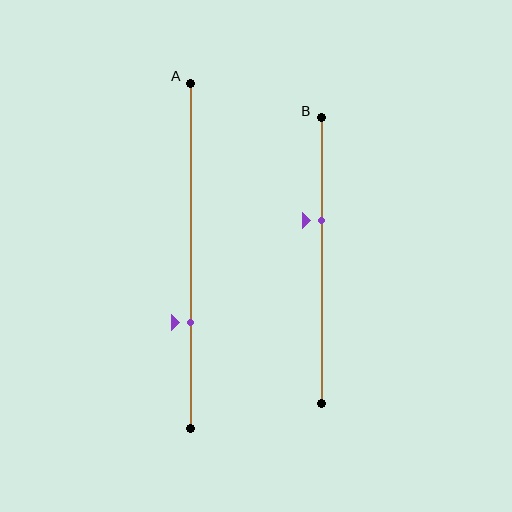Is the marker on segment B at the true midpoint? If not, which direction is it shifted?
No, the marker on segment B is shifted upward by about 14% of the segment length.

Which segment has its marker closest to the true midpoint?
Segment B has its marker closest to the true midpoint.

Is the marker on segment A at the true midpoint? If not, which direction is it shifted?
No, the marker on segment A is shifted downward by about 19% of the segment length.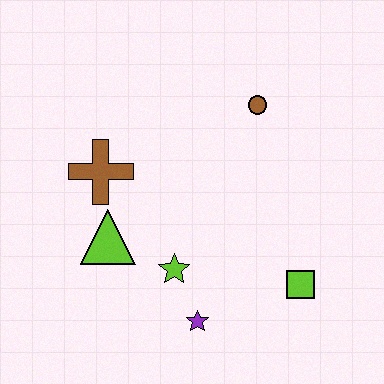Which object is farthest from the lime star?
The brown circle is farthest from the lime star.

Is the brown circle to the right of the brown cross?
Yes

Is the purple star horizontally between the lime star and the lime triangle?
No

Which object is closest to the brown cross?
The lime triangle is closest to the brown cross.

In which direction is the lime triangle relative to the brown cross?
The lime triangle is below the brown cross.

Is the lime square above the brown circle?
No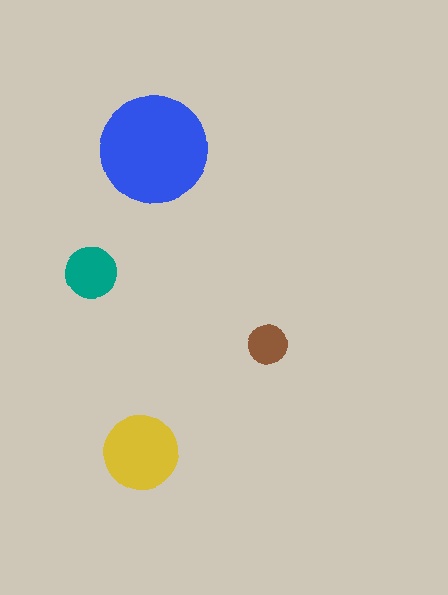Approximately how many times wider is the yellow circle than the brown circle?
About 2 times wider.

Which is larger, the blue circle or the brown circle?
The blue one.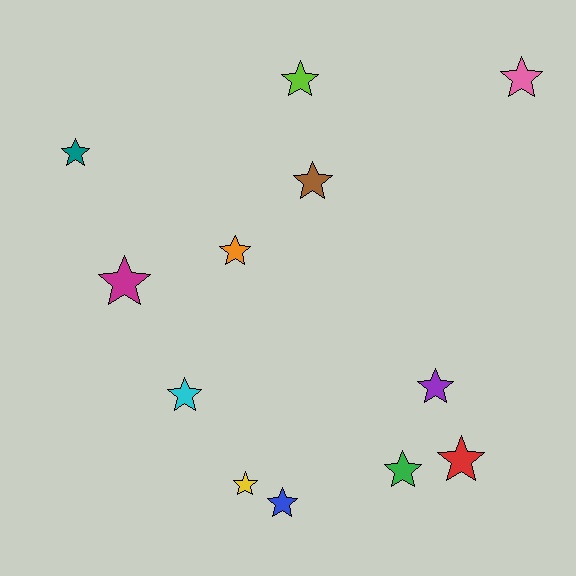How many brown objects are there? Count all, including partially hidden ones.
There is 1 brown object.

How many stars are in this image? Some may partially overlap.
There are 12 stars.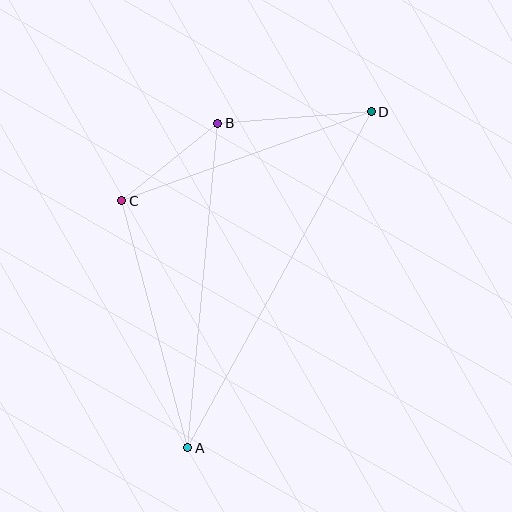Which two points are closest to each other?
Points B and C are closest to each other.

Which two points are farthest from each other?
Points A and D are farthest from each other.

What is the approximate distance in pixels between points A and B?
The distance between A and B is approximately 326 pixels.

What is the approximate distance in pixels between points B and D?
The distance between B and D is approximately 154 pixels.